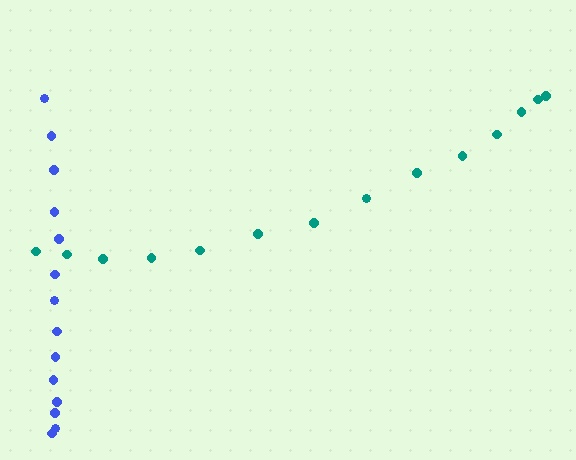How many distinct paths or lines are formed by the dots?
There are 2 distinct paths.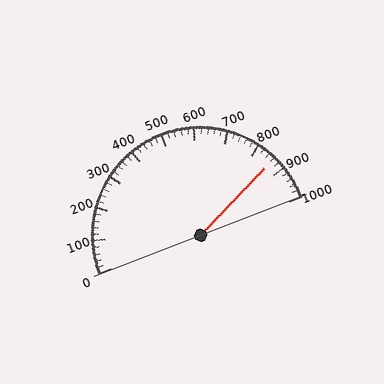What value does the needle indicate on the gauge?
The needle indicates approximately 860.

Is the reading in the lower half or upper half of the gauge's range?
The reading is in the upper half of the range (0 to 1000).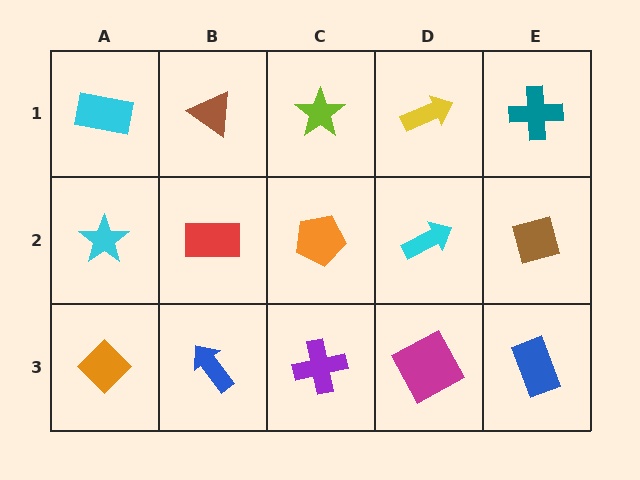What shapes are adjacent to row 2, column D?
A yellow arrow (row 1, column D), a magenta square (row 3, column D), an orange pentagon (row 2, column C), a brown diamond (row 2, column E).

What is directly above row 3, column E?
A brown diamond.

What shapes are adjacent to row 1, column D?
A cyan arrow (row 2, column D), a lime star (row 1, column C), a teal cross (row 1, column E).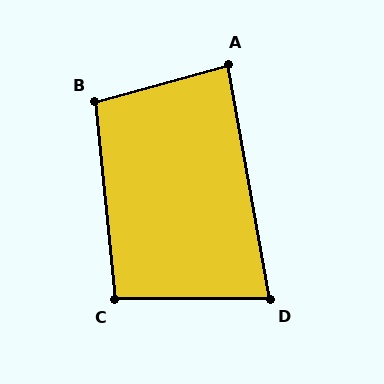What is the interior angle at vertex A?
Approximately 85 degrees (acute).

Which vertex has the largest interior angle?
B, at approximately 100 degrees.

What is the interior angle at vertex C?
Approximately 95 degrees (obtuse).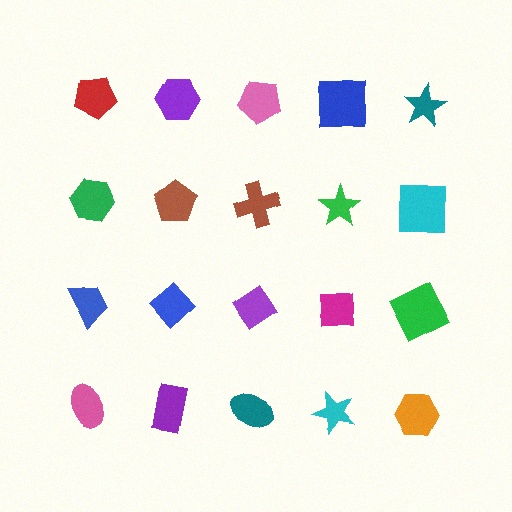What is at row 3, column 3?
A purple diamond.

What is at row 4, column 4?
A cyan star.